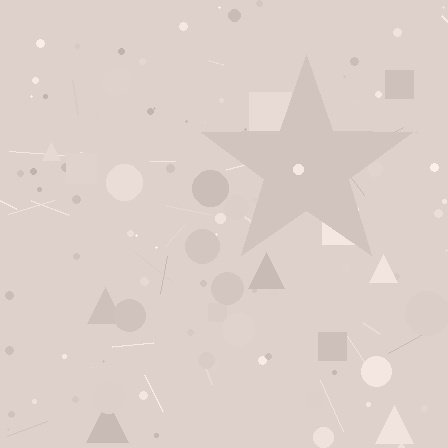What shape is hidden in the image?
A star is hidden in the image.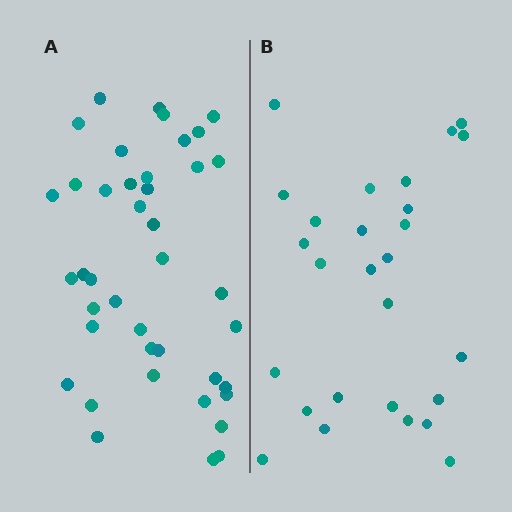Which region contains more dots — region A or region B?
Region A (the left region) has more dots.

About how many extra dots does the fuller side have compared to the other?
Region A has approximately 15 more dots than region B.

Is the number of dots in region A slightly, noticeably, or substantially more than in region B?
Region A has substantially more. The ratio is roughly 1.5 to 1.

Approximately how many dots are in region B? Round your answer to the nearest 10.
About 30 dots. (The exact count is 27, which rounds to 30.)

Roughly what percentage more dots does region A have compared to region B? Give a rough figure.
About 50% more.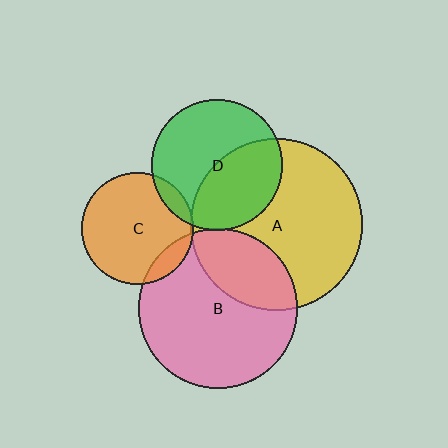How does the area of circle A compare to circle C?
Approximately 2.3 times.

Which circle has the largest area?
Circle A (yellow).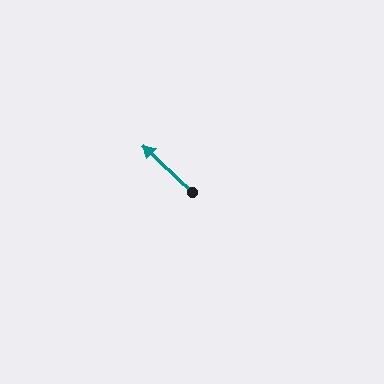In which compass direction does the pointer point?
Northwest.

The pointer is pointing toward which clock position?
Roughly 10 o'clock.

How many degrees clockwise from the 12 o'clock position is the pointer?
Approximately 313 degrees.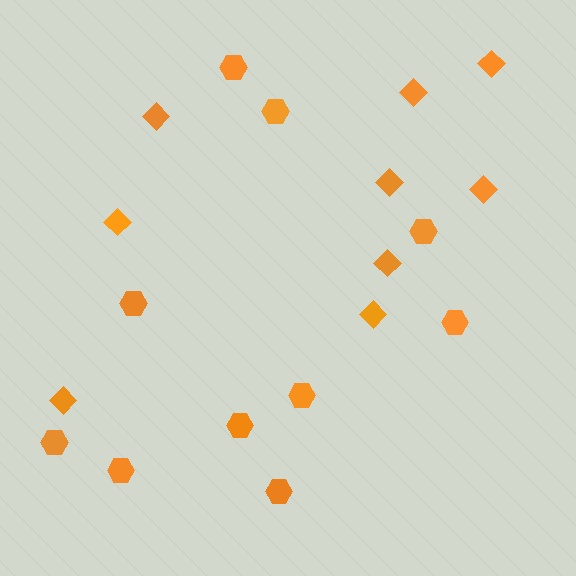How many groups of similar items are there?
There are 2 groups: one group of diamonds (9) and one group of hexagons (10).